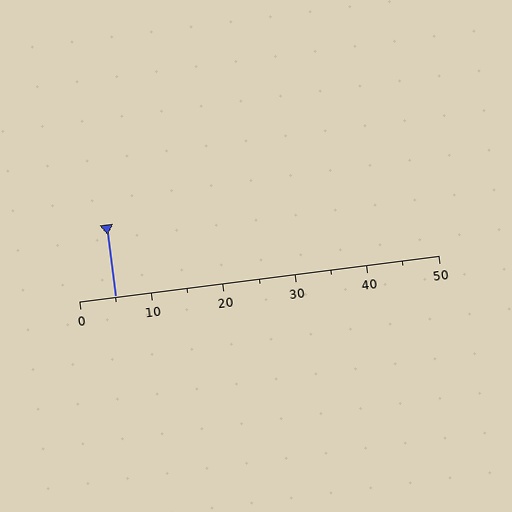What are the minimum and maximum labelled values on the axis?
The axis runs from 0 to 50.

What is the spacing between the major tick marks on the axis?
The major ticks are spaced 10 apart.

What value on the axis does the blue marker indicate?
The marker indicates approximately 5.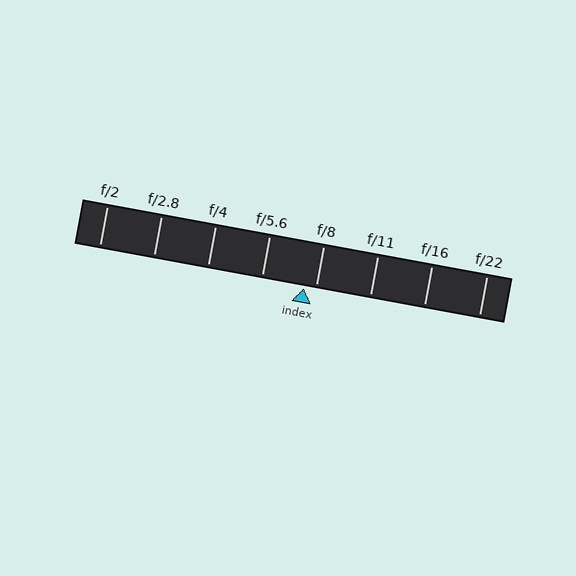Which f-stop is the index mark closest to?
The index mark is closest to f/8.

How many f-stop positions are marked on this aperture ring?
There are 8 f-stop positions marked.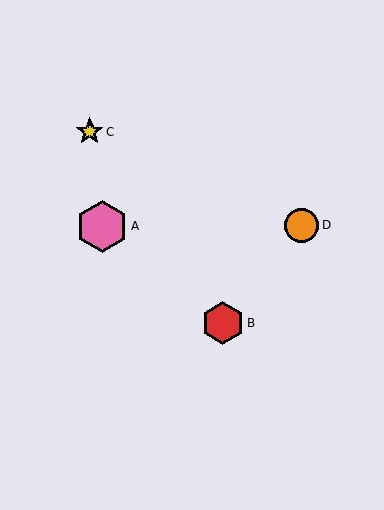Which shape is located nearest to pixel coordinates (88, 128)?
The yellow star (labeled C) at (90, 132) is nearest to that location.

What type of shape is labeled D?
Shape D is an orange circle.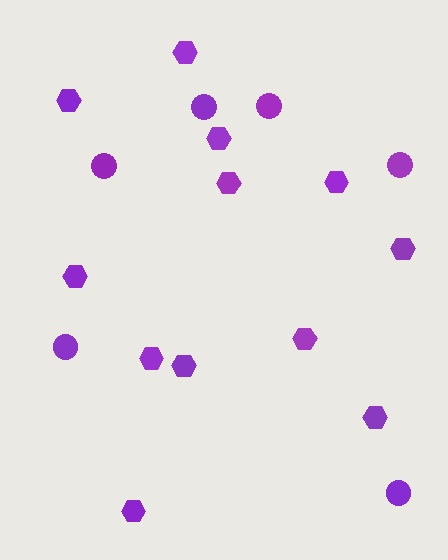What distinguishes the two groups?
There are 2 groups: one group of circles (6) and one group of hexagons (12).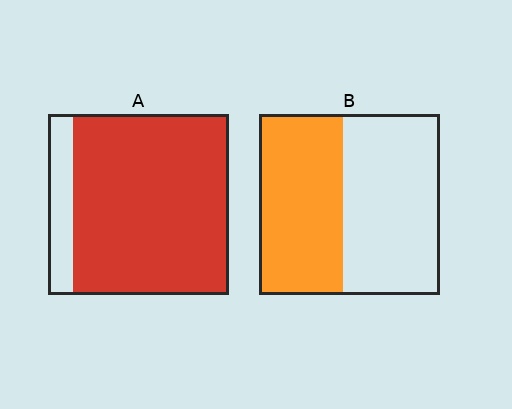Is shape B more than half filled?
Roughly half.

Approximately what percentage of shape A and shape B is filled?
A is approximately 85% and B is approximately 45%.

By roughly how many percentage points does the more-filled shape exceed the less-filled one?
By roughly 40 percentage points (A over B).